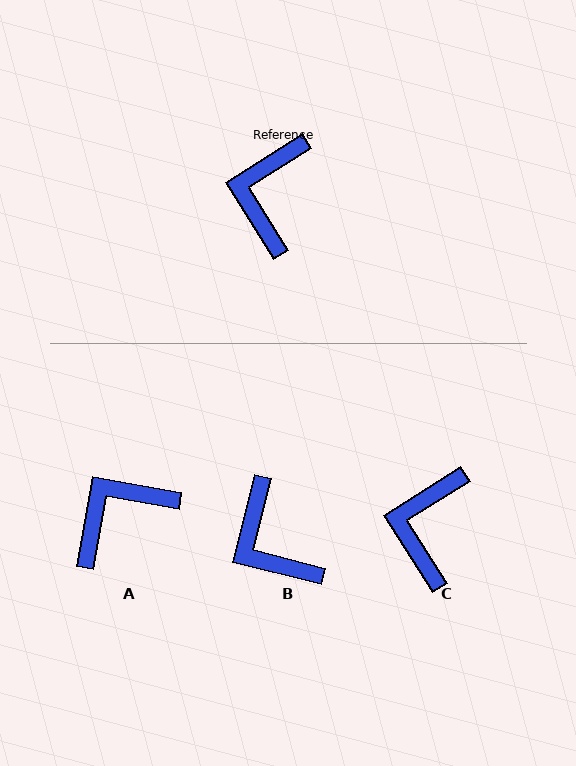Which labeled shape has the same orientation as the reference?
C.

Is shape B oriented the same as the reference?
No, it is off by about 44 degrees.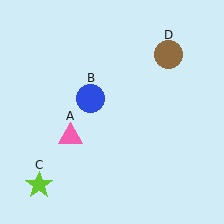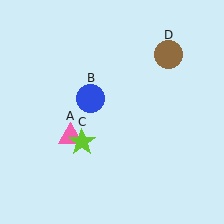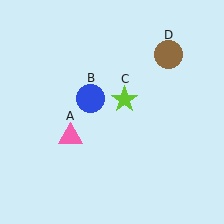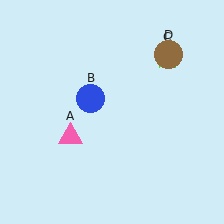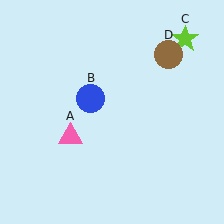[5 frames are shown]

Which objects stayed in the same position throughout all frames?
Pink triangle (object A) and blue circle (object B) and brown circle (object D) remained stationary.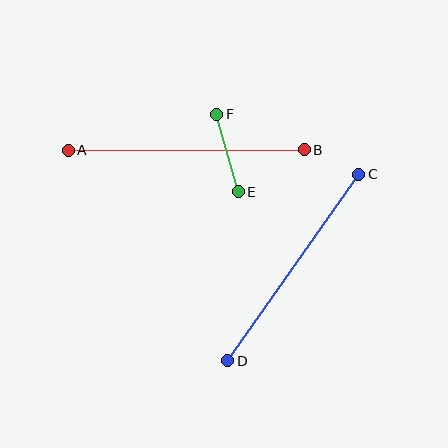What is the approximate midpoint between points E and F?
The midpoint is at approximately (228, 153) pixels.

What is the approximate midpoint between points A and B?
The midpoint is at approximately (186, 150) pixels.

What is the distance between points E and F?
The distance is approximately 80 pixels.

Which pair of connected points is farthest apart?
Points A and B are farthest apart.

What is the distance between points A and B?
The distance is approximately 236 pixels.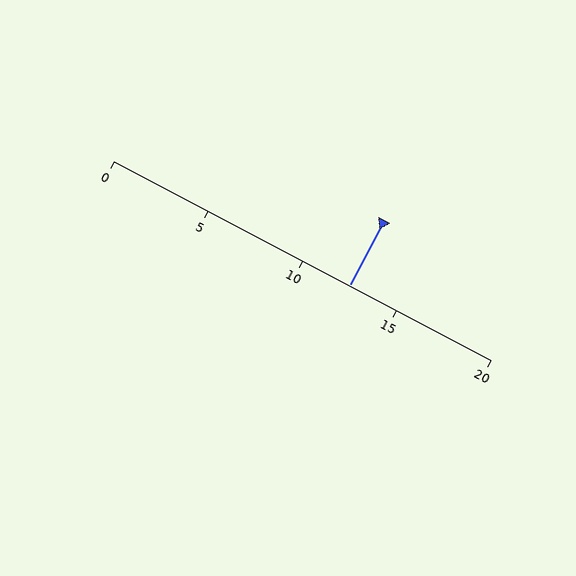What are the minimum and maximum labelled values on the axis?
The axis runs from 0 to 20.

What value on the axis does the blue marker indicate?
The marker indicates approximately 12.5.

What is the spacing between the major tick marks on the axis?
The major ticks are spaced 5 apart.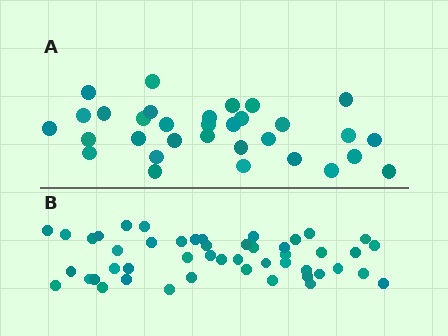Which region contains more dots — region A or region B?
Region B (the bottom region) has more dots.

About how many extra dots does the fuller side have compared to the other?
Region B has approximately 15 more dots than region A.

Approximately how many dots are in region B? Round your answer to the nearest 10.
About 50 dots. (The exact count is 48, which rounds to 50.)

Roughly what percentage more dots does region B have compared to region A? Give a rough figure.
About 50% more.